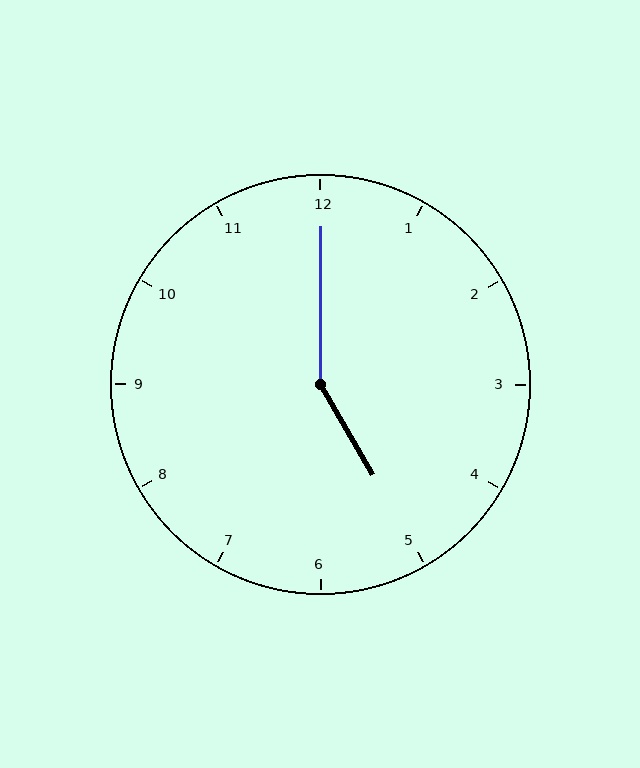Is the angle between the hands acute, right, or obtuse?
It is obtuse.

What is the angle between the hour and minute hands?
Approximately 150 degrees.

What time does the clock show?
5:00.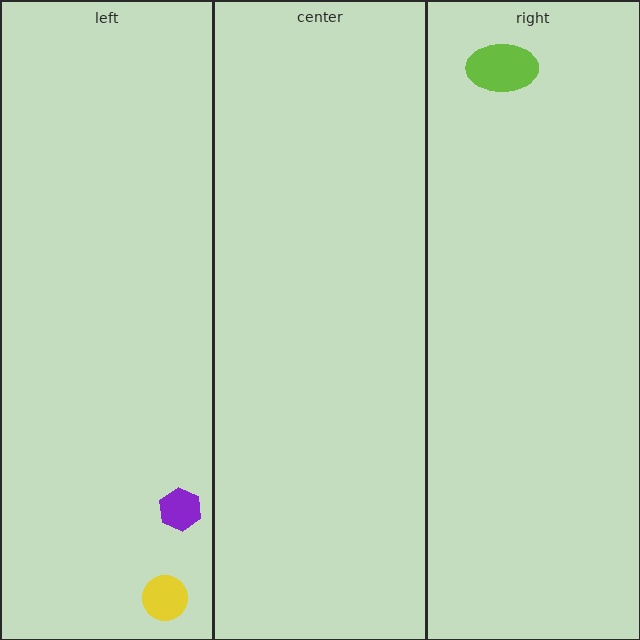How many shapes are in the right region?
1.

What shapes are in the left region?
The purple hexagon, the yellow circle.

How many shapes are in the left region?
2.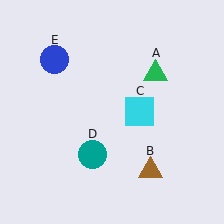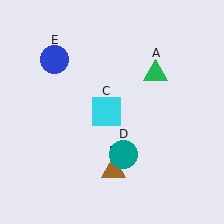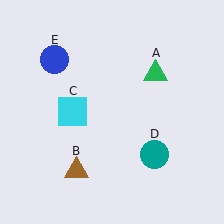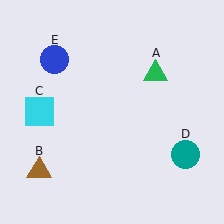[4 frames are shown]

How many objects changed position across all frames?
3 objects changed position: brown triangle (object B), cyan square (object C), teal circle (object D).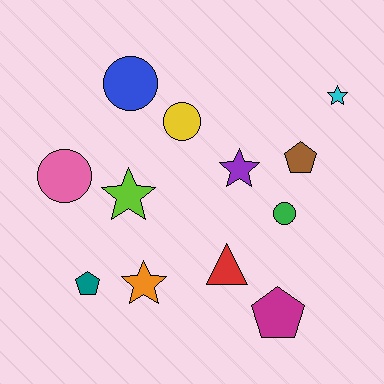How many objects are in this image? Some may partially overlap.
There are 12 objects.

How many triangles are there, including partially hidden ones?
There is 1 triangle.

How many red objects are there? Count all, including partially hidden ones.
There is 1 red object.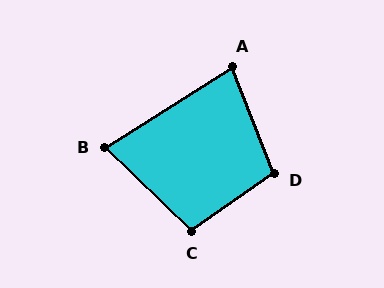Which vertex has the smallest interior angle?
B, at approximately 76 degrees.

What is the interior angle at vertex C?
Approximately 101 degrees (obtuse).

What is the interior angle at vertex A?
Approximately 79 degrees (acute).